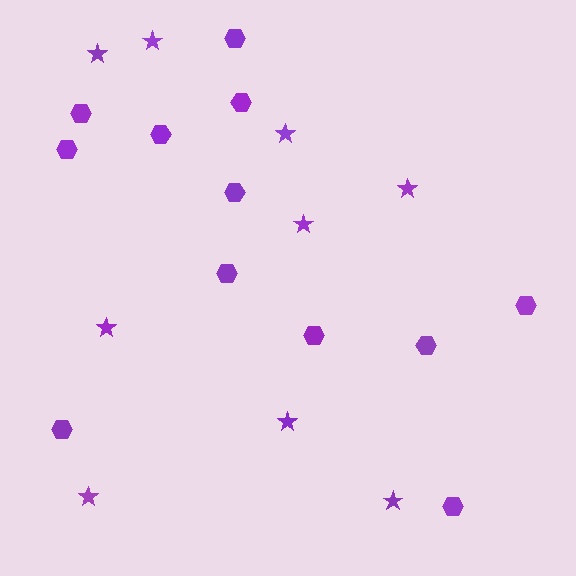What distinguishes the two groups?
There are 2 groups: one group of stars (9) and one group of hexagons (12).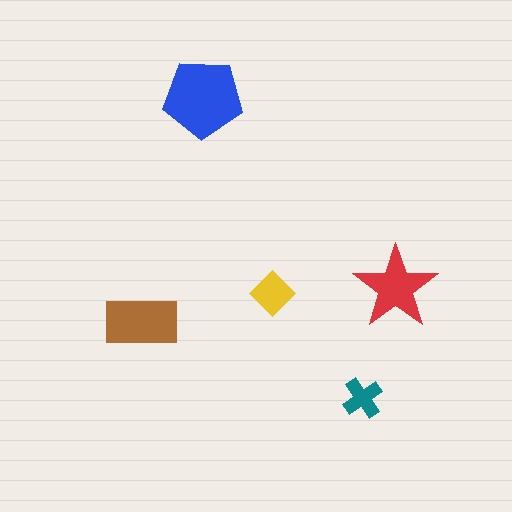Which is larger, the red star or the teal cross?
The red star.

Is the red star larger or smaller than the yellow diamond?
Larger.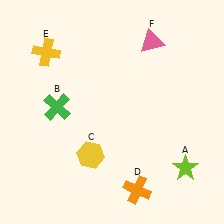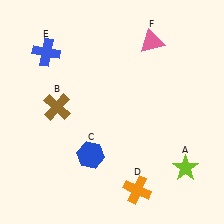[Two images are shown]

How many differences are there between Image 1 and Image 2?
There are 3 differences between the two images.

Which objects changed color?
B changed from green to brown. C changed from yellow to blue. E changed from yellow to blue.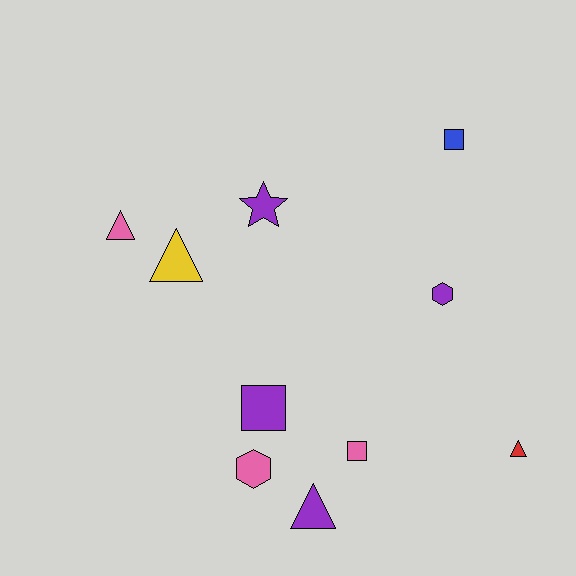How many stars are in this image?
There is 1 star.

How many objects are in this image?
There are 10 objects.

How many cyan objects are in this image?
There are no cyan objects.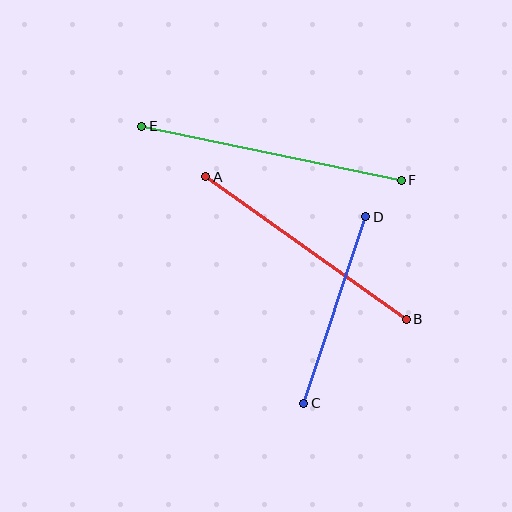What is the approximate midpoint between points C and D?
The midpoint is at approximately (335, 310) pixels.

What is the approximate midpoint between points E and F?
The midpoint is at approximately (271, 153) pixels.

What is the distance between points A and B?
The distance is approximately 246 pixels.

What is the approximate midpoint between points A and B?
The midpoint is at approximately (306, 248) pixels.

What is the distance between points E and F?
The distance is approximately 265 pixels.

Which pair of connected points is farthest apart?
Points E and F are farthest apart.